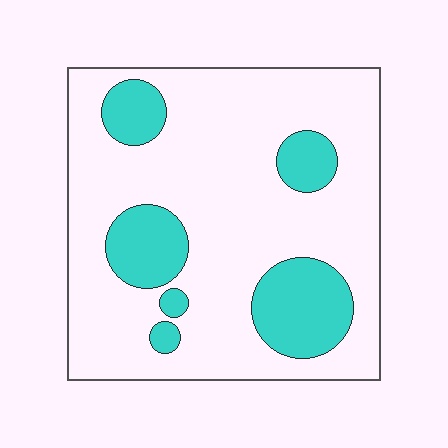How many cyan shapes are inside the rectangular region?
6.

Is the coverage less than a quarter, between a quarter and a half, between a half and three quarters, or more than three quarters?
Less than a quarter.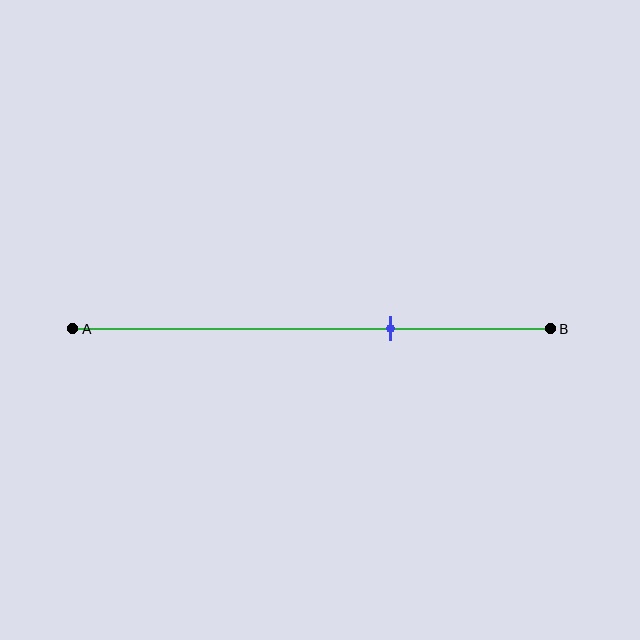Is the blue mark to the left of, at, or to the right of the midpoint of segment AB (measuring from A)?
The blue mark is to the right of the midpoint of segment AB.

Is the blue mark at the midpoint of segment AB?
No, the mark is at about 65% from A, not at the 50% midpoint.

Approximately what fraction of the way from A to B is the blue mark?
The blue mark is approximately 65% of the way from A to B.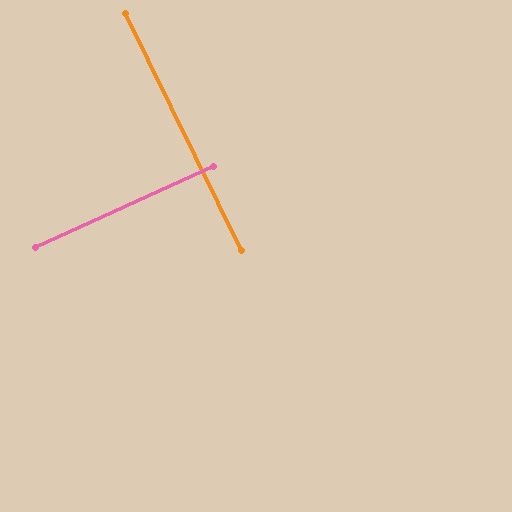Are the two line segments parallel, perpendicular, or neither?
Perpendicular — they meet at approximately 89°.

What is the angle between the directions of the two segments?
Approximately 89 degrees.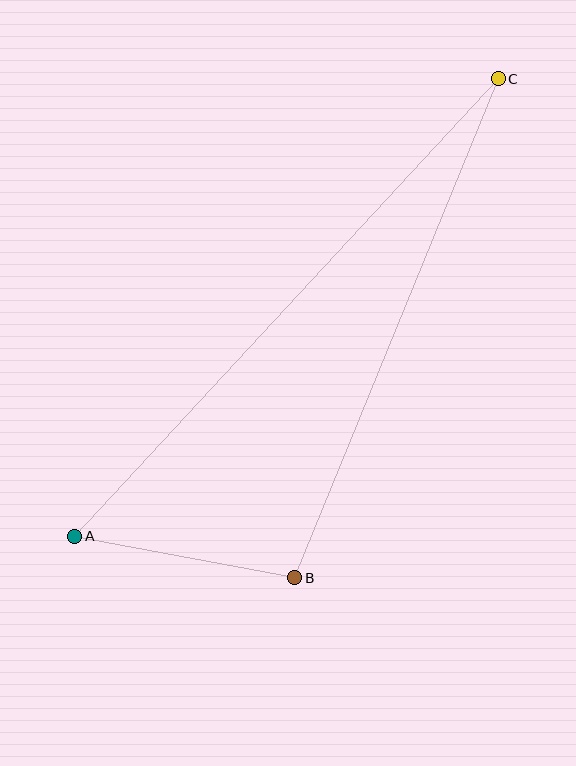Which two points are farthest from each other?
Points A and C are farthest from each other.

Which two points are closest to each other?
Points A and B are closest to each other.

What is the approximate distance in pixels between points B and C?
The distance between B and C is approximately 539 pixels.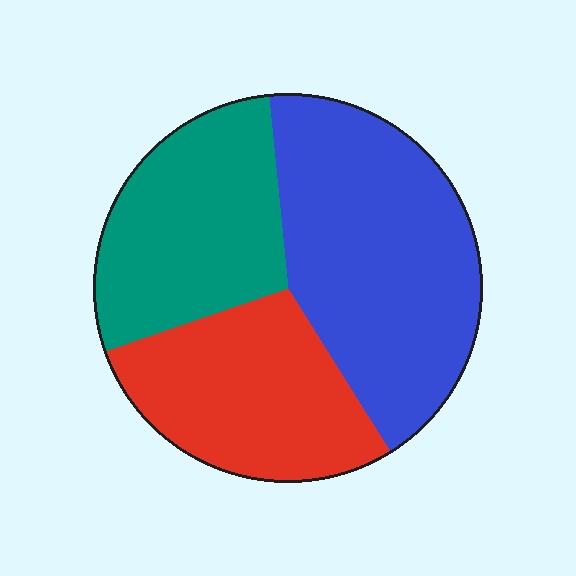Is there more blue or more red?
Blue.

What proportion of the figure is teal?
Teal takes up about one quarter (1/4) of the figure.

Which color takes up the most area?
Blue, at roughly 45%.